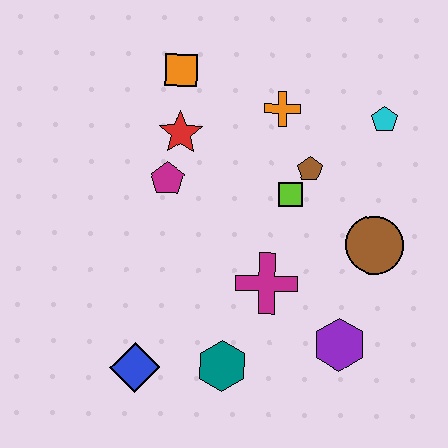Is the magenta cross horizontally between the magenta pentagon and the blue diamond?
No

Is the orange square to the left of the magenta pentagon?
No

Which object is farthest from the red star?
The purple hexagon is farthest from the red star.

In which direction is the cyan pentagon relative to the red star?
The cyan pentagon is to the right of the red star.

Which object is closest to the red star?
The magenta pentagon is closest to the red star.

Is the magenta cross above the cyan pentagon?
No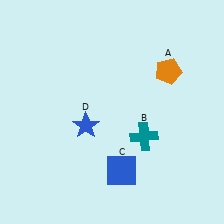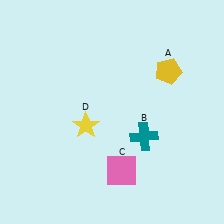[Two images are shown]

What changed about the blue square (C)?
In Image 1, C is blue. In Image 2, it changed to pink.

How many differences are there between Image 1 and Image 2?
There are 3 differences between the two images.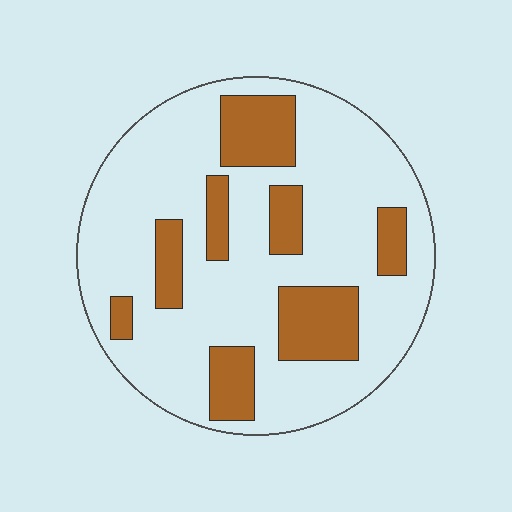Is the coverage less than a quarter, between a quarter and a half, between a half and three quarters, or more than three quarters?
Less than a quarter.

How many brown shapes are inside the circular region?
8.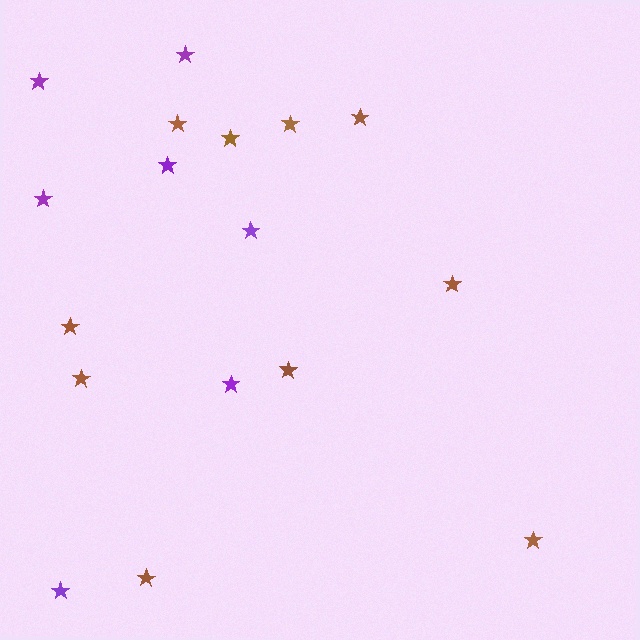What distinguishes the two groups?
There are 2 groups: one group of purple stars (7) and one group of brown stars (10).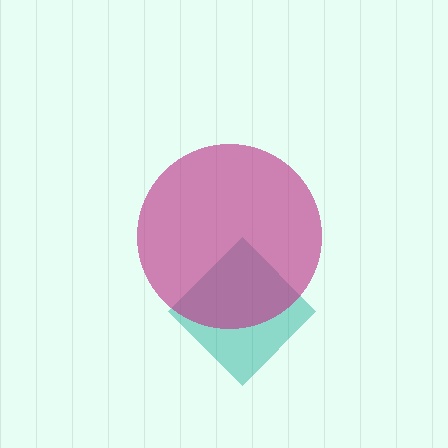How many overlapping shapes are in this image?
There are 2 overlapping shapes in the image.